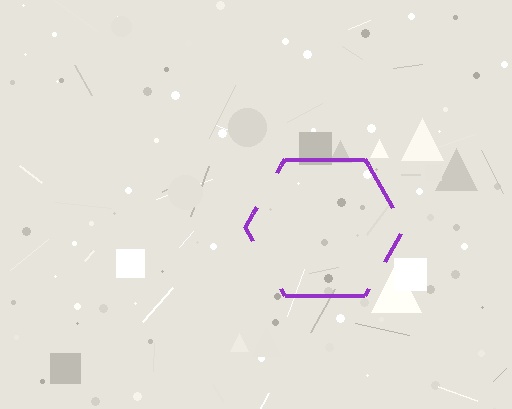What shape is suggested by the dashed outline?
The dashed outline suggests a hexagon.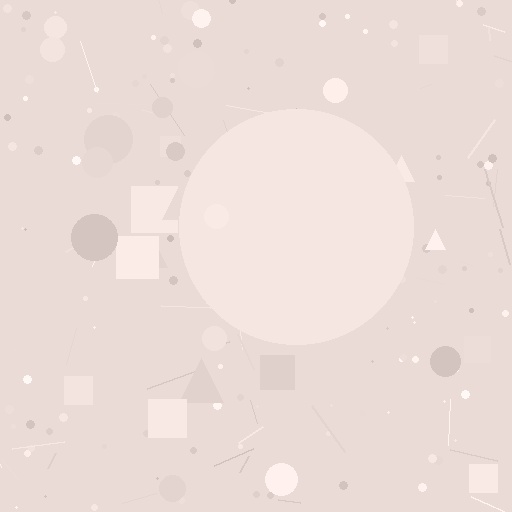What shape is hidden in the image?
A circle is hidden in the image.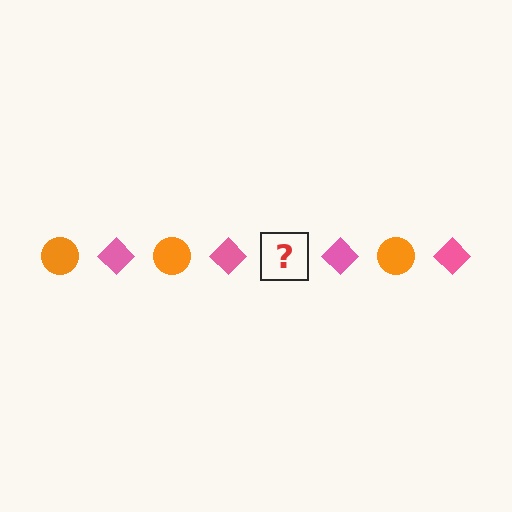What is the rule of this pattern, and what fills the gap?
The rule is that the pattern alternates between orange circle and pink diamond. The gap should be filled with an orange circle.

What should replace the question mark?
The question mark should be replaced with an orange circle.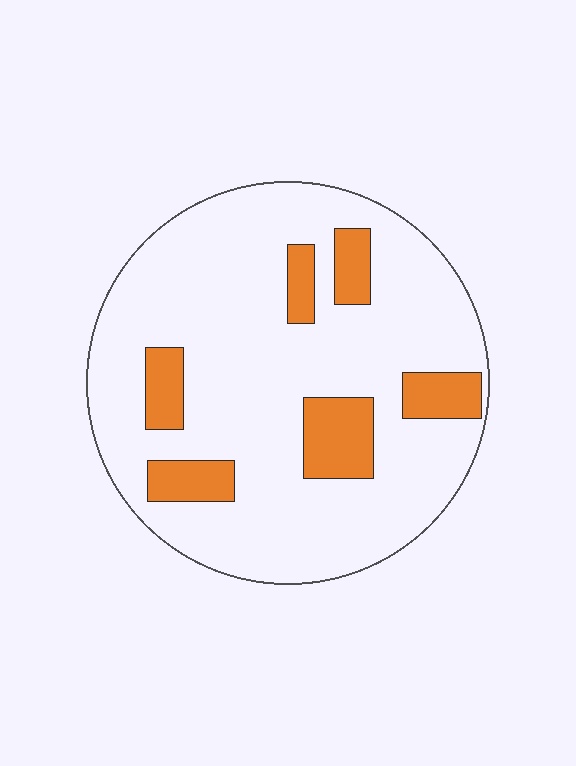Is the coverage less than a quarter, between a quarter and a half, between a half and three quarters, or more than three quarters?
Less than a quarter.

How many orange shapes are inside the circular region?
6.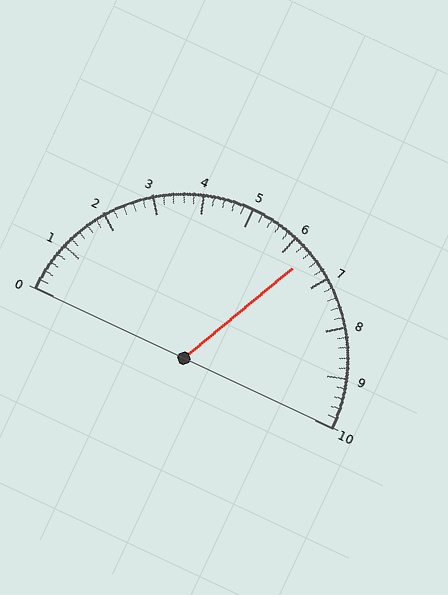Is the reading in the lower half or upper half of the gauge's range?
The reading is in the upper half of the range (0 to 10).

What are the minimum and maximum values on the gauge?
The gauge ranges from 0 to 10.